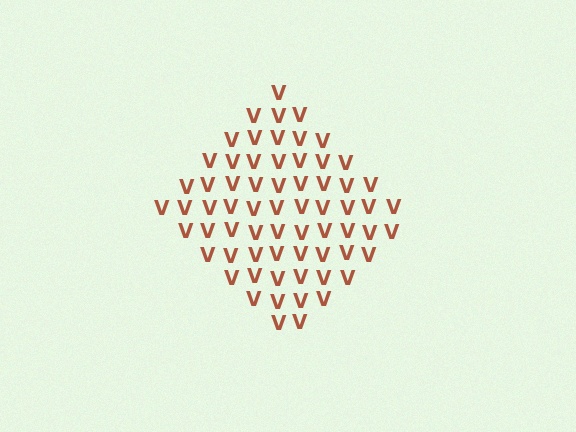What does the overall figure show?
The overall figure shows a diamond.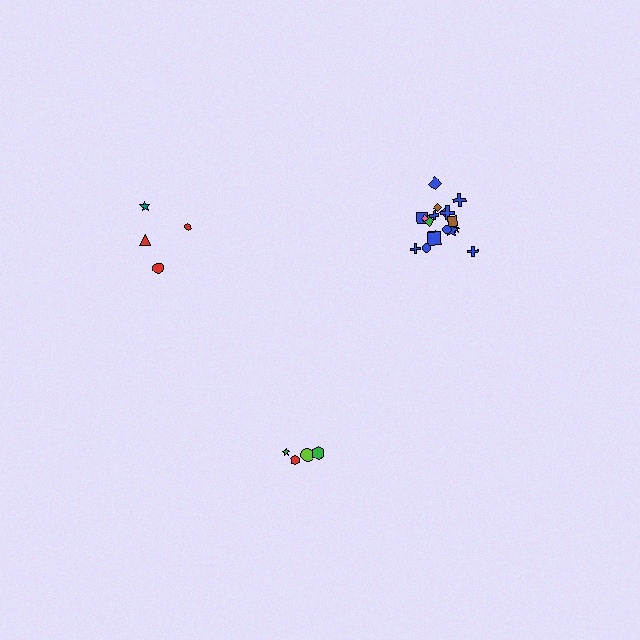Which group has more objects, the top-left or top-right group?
The top-right group.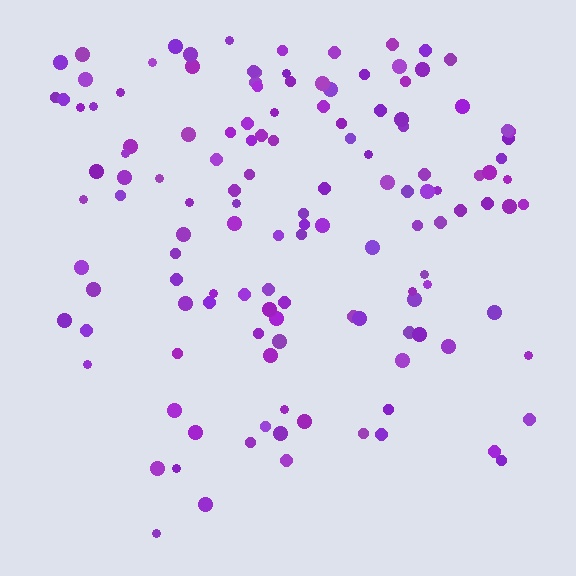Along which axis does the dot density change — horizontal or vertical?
Vertical.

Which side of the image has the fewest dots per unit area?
The bottom.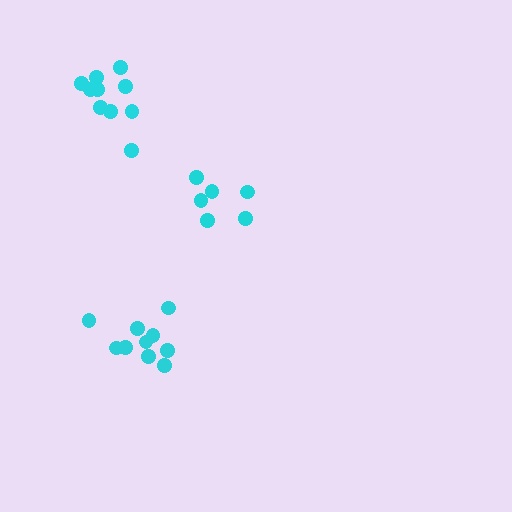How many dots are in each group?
Group 1: 6 dots, Group 2: 10 dots, Group 3: 10 dots (26 total).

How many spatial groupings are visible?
There are 3 spatial groupings.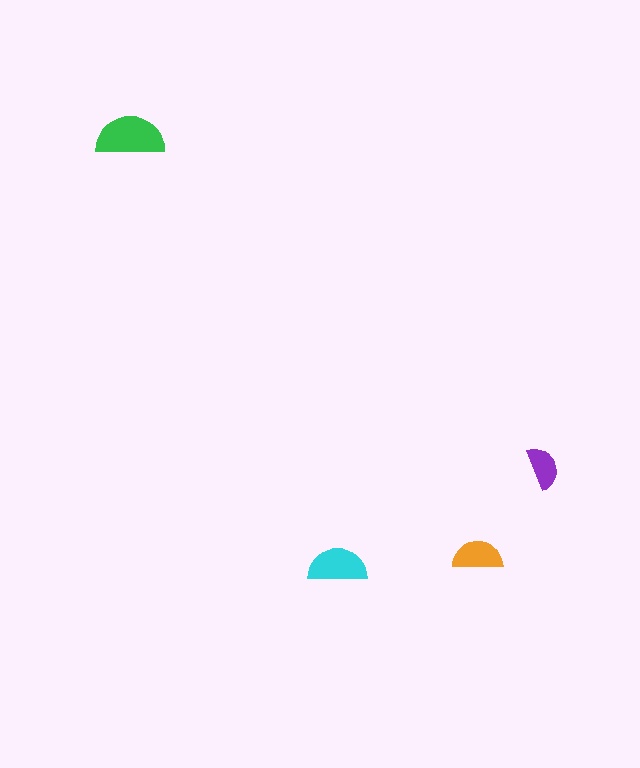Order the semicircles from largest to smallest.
the green one, the cyan one, the orange one, the purple one.